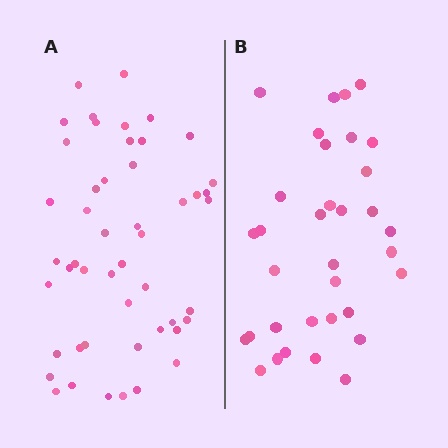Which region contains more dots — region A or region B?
Region A (the left region) has more dots.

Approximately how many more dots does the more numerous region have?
Region A has approximately 15 more dots than region B.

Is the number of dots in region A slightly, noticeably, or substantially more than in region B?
Region A has noticeably more, but not dramatically so. The ratio is roughly 1.4 to 1.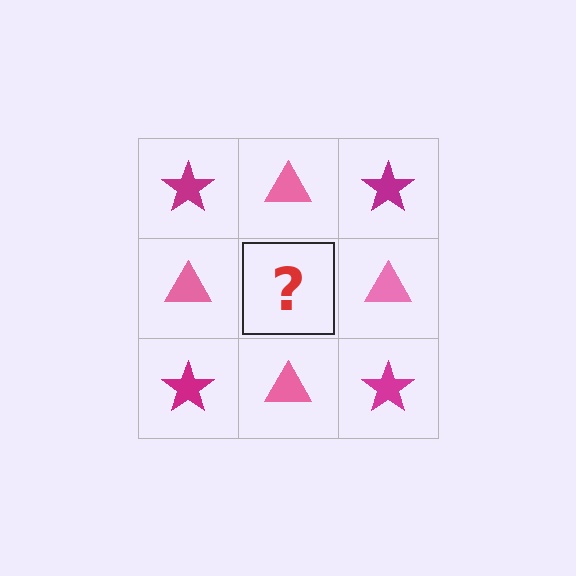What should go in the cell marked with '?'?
The missing cell should contain a magenta star.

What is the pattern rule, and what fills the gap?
The rule is that it alternates magenta star and pink triangle in a checkerboard pattern. The gap should be filled with a magenta star.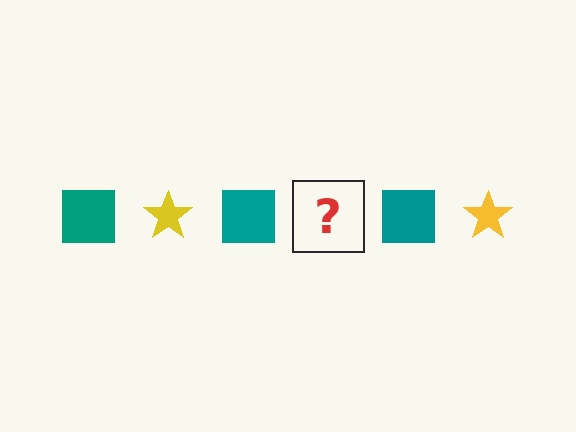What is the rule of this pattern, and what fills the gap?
The rule is that the pattern alternates between teal square and yellow star. The gap should be filled with a yellow star.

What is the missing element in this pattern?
The missing element is a yellow star.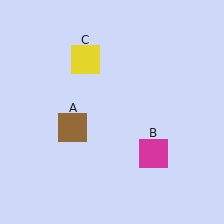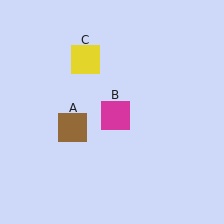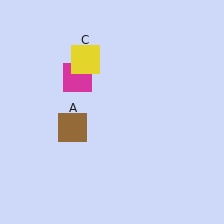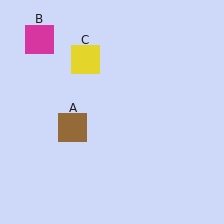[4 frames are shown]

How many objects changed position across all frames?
1 object changed position: magenta square (object B).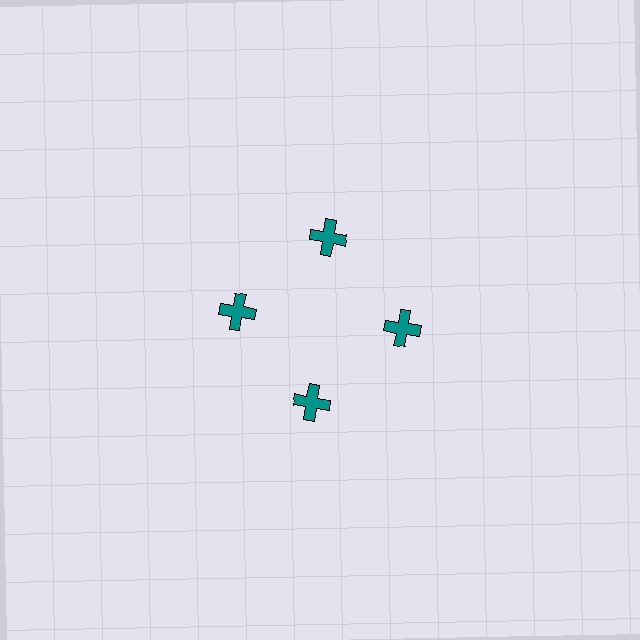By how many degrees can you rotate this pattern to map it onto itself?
The pattern maps onto itself every 90 degrees of rotation.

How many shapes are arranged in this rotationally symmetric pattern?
There are 4 shapes, arranged in 4 groups of 1.